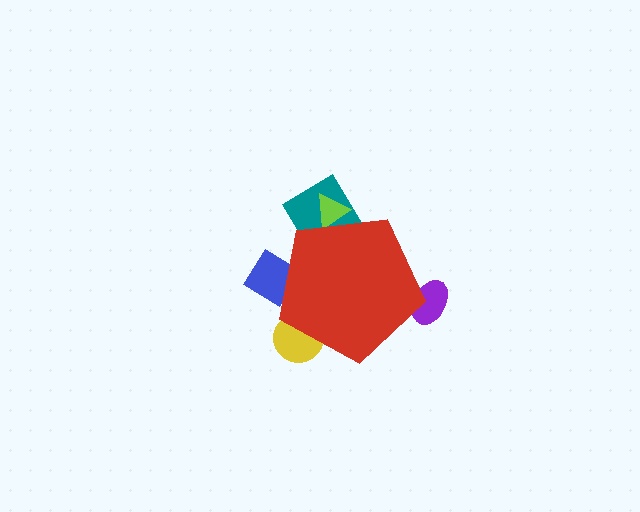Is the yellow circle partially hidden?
Yes, the yellow circle is partially hidden behind the red pentagon.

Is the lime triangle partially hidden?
Yes, the lime triangle is partially hidden behind the red pentagon.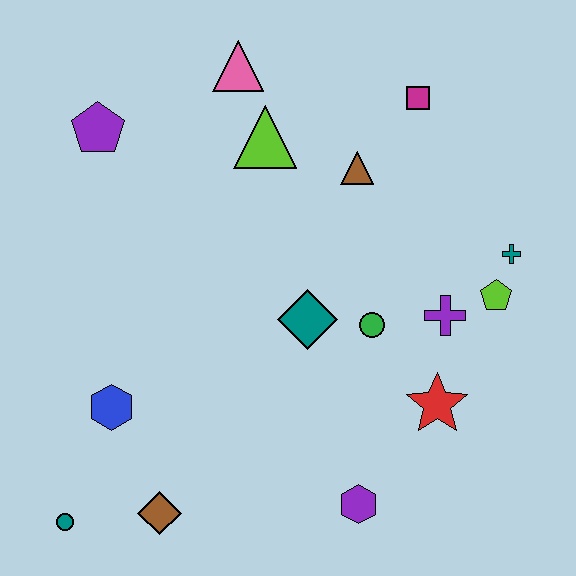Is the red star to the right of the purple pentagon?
Yes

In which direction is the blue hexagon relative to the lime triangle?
The blue hexagon is below the lime triangle.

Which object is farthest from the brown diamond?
The magenta square is farthest from the brown diamond.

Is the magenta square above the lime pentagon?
Yes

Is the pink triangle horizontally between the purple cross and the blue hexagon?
Yes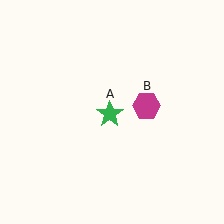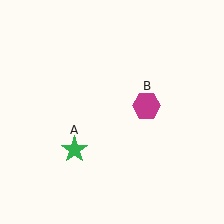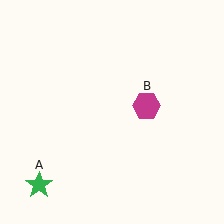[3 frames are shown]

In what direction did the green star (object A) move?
The green star (object A) moved down and to the left.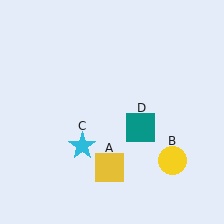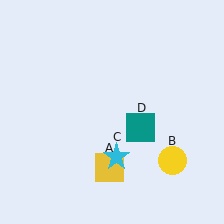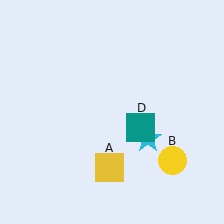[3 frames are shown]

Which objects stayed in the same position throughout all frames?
Yellow square (object A) and yellow circle (object B) and teal square (object D) remained stationary.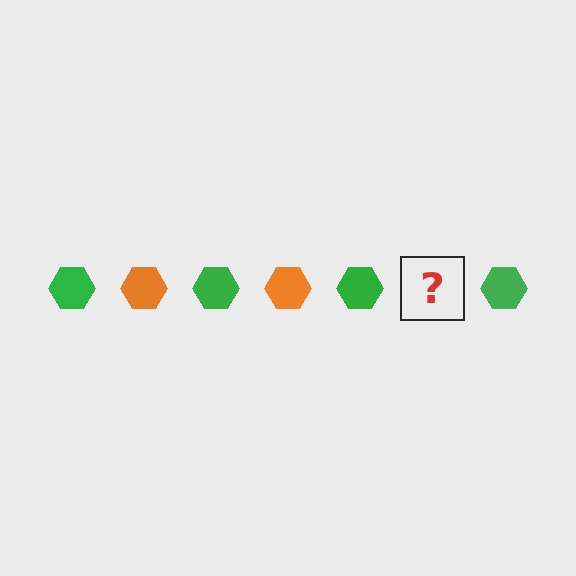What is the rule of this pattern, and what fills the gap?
The rule is that the pattern cycles through green, orange hexagons. The gap should be filled with an orange hexagon.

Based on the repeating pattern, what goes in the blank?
The blank should be an orange hexagon.